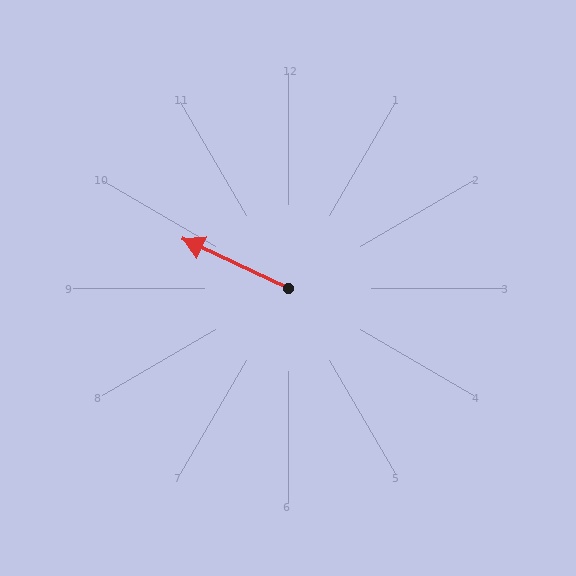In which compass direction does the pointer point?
Northwest.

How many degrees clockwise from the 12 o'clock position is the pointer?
Approximately 295 degrees.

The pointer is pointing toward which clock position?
Roughly 10 o'clock.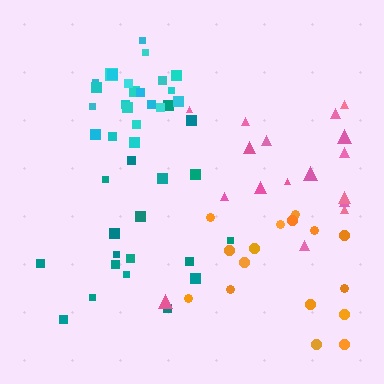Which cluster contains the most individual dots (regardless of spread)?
Cyan (22).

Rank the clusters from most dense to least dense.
cyan, orange, teal, pink.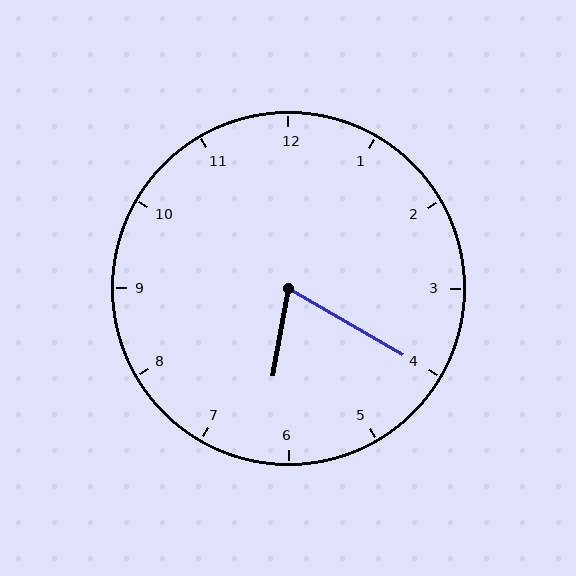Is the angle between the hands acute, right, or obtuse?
It is acute.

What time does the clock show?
6:20.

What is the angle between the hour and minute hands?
Approximately 70 degrees.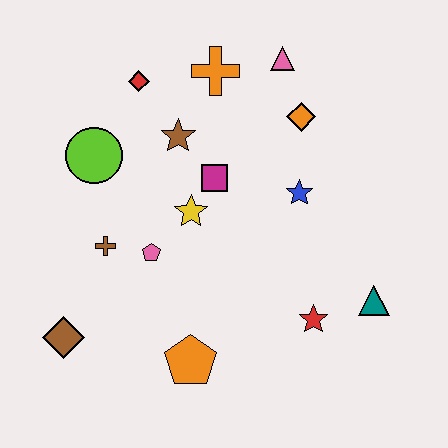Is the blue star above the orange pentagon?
Yes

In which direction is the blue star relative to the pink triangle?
The blue star is below the pink triangle.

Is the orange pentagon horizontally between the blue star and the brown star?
Yes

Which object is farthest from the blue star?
The brown diamond is farthest from the blue star.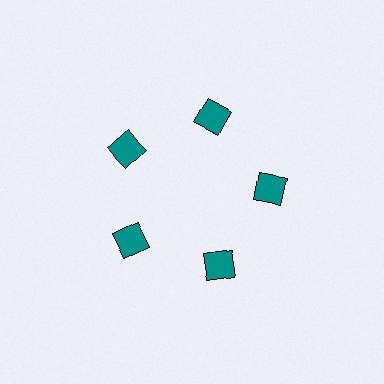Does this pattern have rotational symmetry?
Yes, this pattern has 5-fold rotational symmetry. It looks the same after rotating 72 degrees around the center.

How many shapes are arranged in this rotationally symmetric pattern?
There are 5 shapes, arranged in 5 groups of 1.